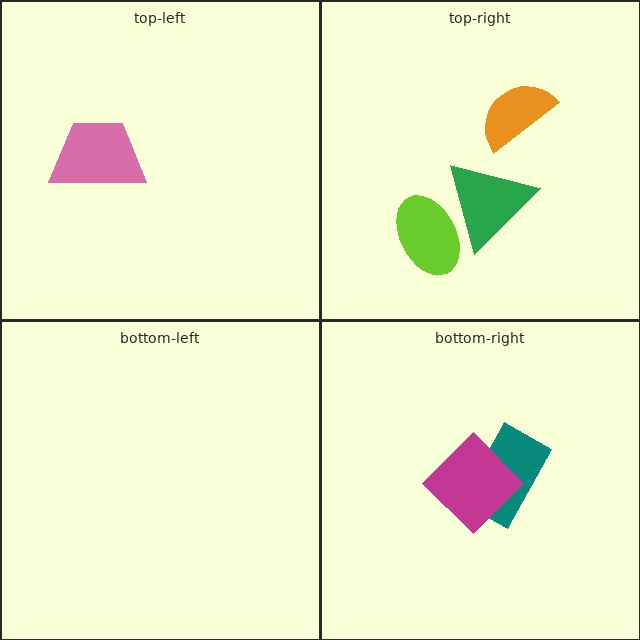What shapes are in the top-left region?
The pink trapezoid.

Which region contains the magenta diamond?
The bottom-right region.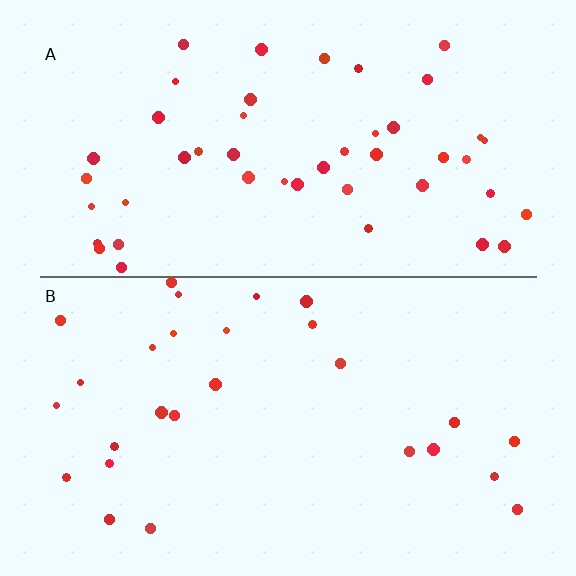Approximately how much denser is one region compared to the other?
Approximately 1.7× — region A over region B.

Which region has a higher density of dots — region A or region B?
A (the top).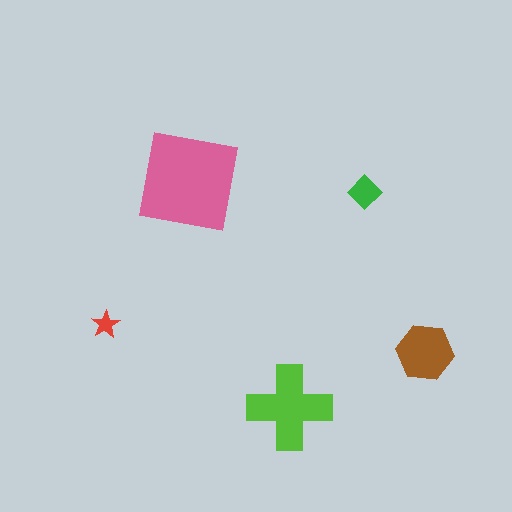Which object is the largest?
The pink square.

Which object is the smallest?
The red star.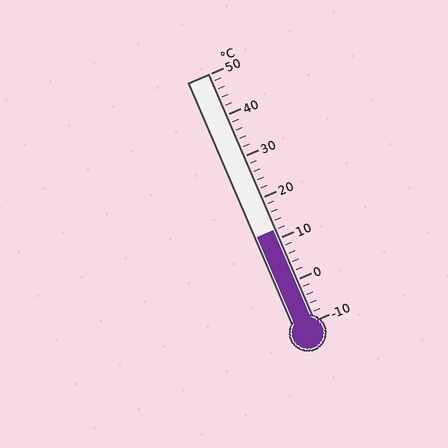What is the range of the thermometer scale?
The thermometer scale ranges from -10°C to 50°C.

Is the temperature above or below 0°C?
The temperature is above 0°C.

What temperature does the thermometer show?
The thermometer shows approximately 12°C.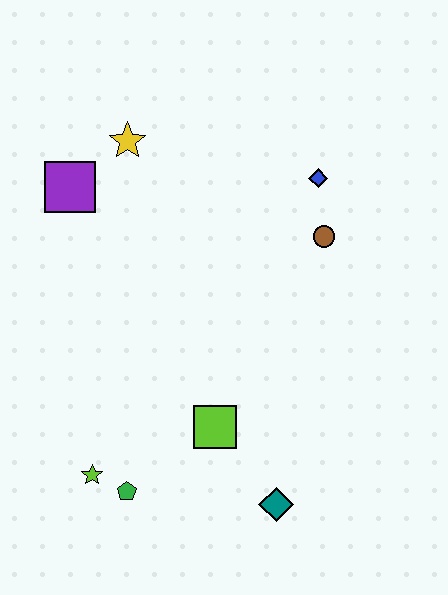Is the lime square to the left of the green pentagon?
No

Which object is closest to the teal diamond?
The lime square is closest to the teal diamond.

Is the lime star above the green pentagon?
Yes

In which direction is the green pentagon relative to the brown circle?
The green pentagon is below the brown circle.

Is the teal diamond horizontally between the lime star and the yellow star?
No